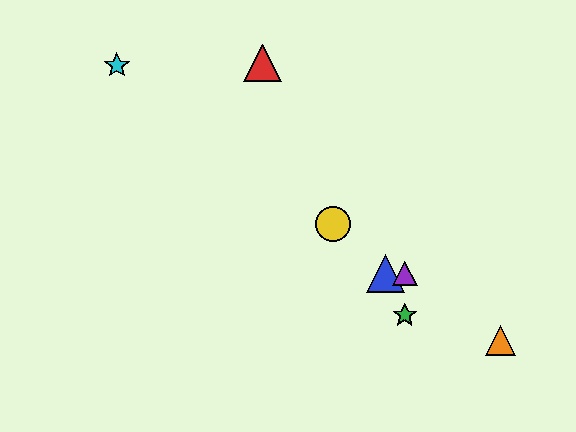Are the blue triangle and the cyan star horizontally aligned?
No, the blue triangle is at y≈273 and the cyan star is at y≈65.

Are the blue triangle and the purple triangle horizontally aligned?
Yes, both are at y≈273.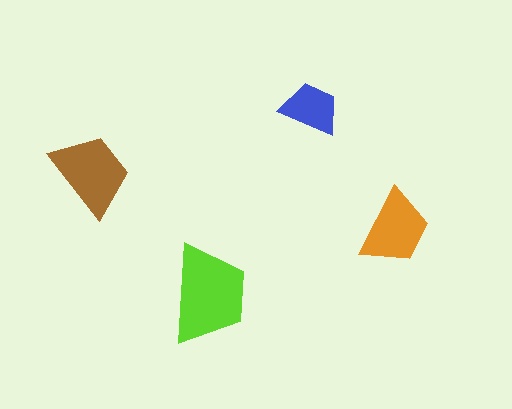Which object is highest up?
The blue trapezoid is topmost.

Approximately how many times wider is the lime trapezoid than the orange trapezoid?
About 1.5 times wider.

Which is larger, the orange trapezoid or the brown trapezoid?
The brown one.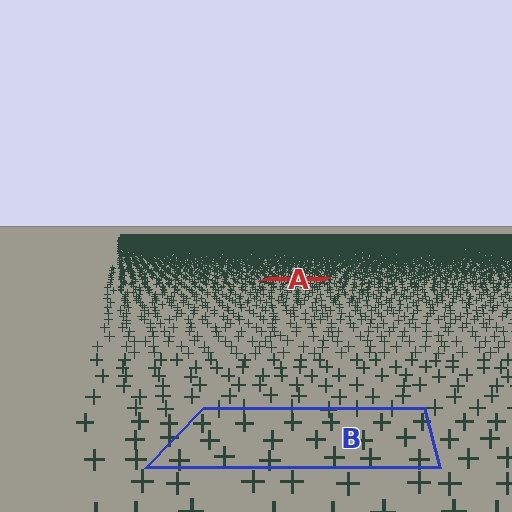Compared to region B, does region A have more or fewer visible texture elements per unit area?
Region A has more texture elements per unit area — they are packed more densely because it is farther away.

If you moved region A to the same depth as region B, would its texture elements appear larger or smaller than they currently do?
They would appear larger. At a closer depth, the same texture elements are projected at a bigger on-screen size.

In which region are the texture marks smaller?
The texture marks are smaller in region A, because it is farther away.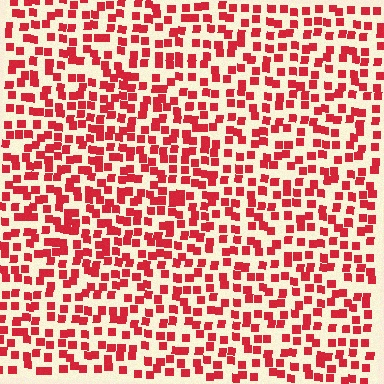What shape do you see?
I see a circle.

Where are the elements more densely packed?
The elements are more densely packed inside the circle boundary.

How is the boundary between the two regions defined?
The boundary is defined by a change in element density (approximately 1.4x ratio). All elements are the same color, size, and shape.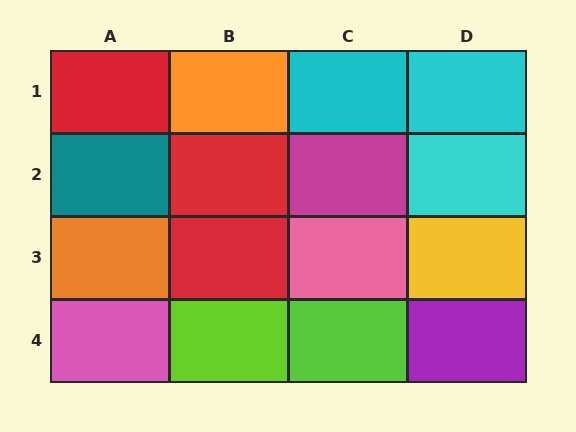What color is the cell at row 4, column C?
Lime.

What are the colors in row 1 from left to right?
Red, orange, cyan, cyan.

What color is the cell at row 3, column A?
Orange.